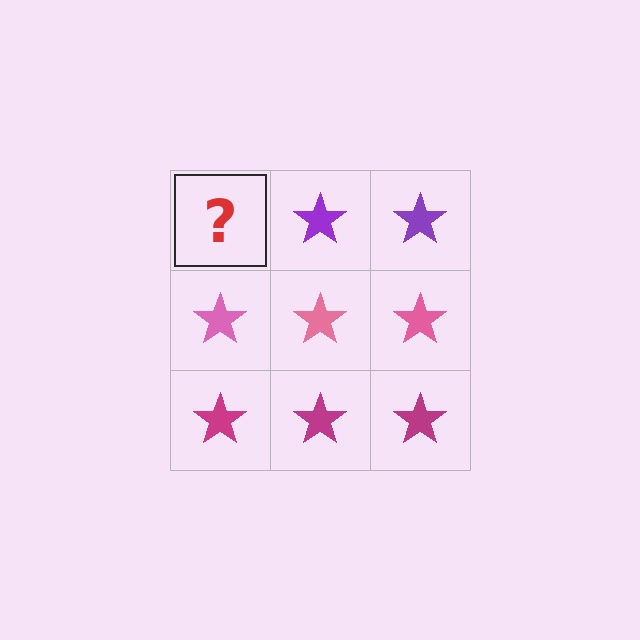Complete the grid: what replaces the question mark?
The question mark should be replaced with a purple star.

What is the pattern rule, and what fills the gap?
The rule is that each row has a consistent color. The gap should be filled with a purple star.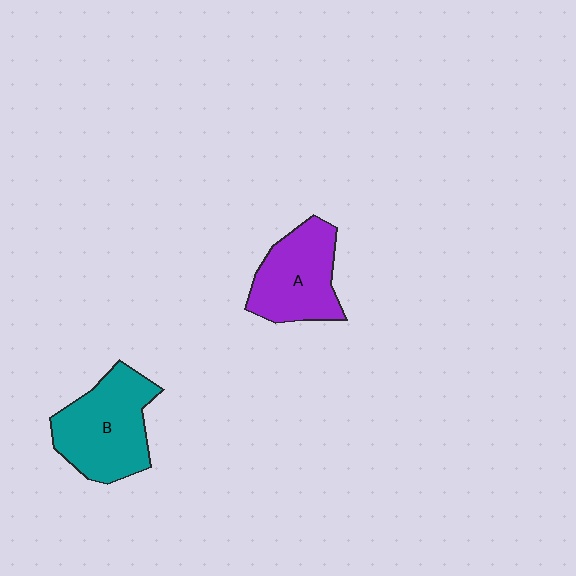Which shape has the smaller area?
Shape A (purple).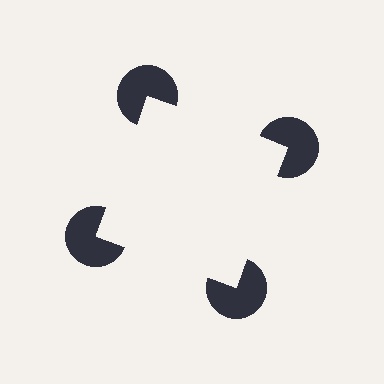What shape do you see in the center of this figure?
An illusory square — its edges are inferred from the aligned wedge cuts in the pac-man discs, not physically drawn.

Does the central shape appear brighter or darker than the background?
It typically appears slightly brighter than the background, even though no actual brightness change is drawn.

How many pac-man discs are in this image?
There are 4 — one at each vertex of the illusory square.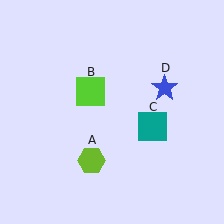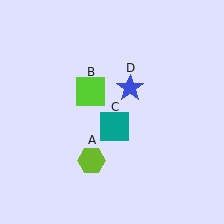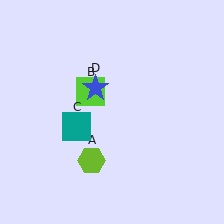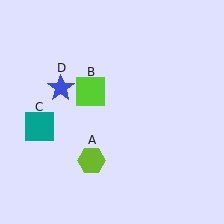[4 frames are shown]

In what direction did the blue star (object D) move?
The blue star (object D) moved left.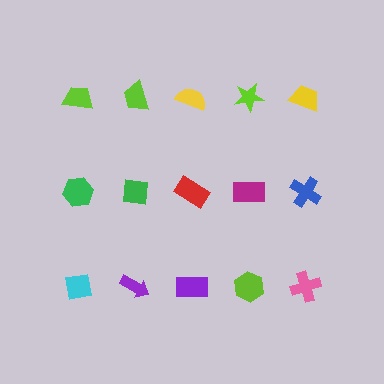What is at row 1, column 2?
A lime trapezoid.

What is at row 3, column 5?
A pink cross.